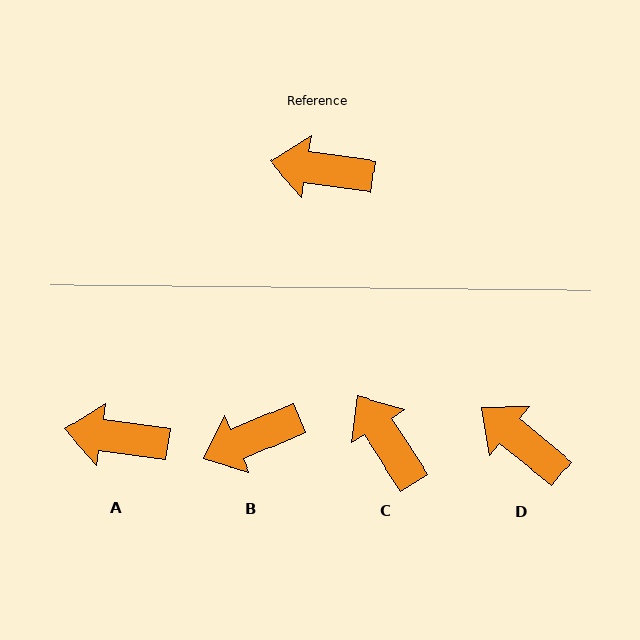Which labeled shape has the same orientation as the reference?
A.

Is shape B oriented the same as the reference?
No, it is off by about 32 degrees.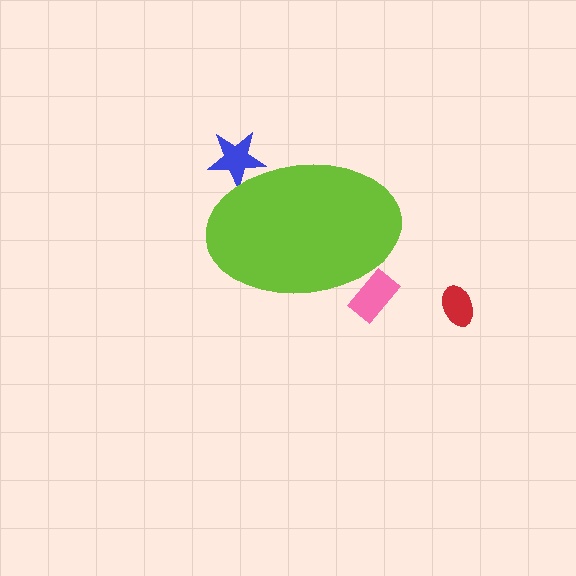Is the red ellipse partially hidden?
No, the red ellipse is fully visible.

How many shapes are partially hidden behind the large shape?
2 shapes are partially hidden.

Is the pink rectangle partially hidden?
Yes, the pink rectangle is partially hidden behind the lime ellipse.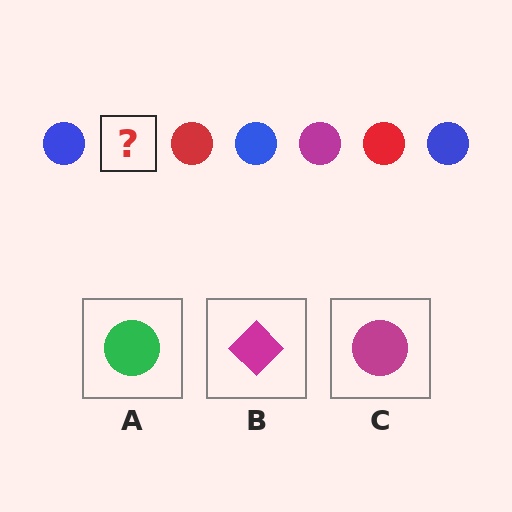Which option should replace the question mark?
Option C.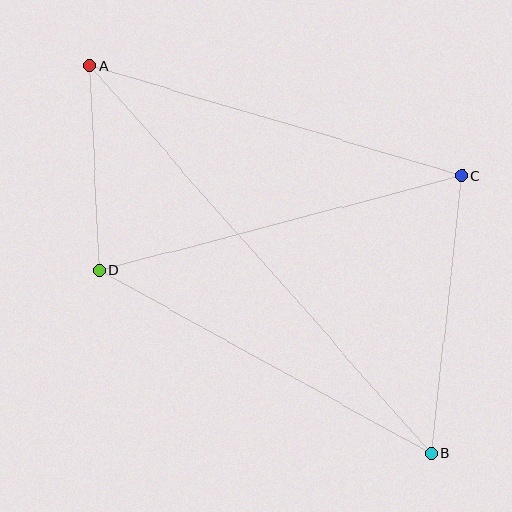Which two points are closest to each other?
Points A and D are closest to each other.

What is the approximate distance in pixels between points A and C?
The distance between A and C is approximately 388 pixels.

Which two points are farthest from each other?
Points A and B are farthest from each other.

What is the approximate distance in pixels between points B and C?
The distance between B and C is approximately 279 pixels.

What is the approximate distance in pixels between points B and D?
The distance between B and D is approximately 379 pixels.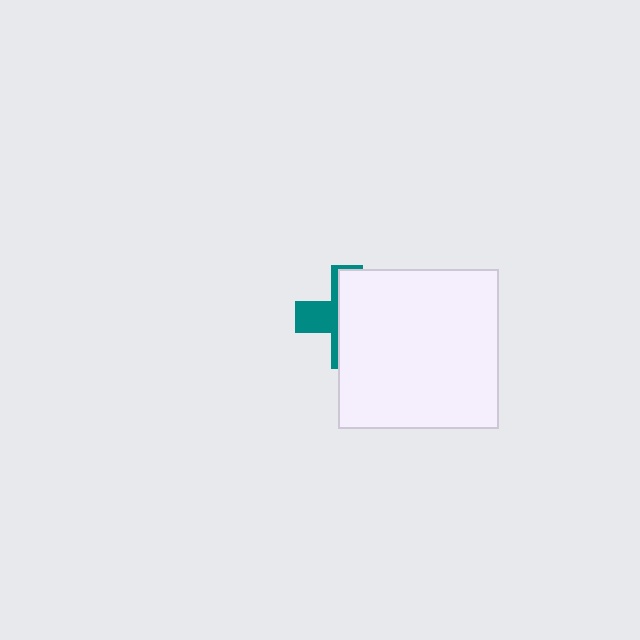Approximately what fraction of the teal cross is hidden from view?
Roughly 67% of the teal cross is hidden behind the white square.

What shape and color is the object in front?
The object in front is a white square.